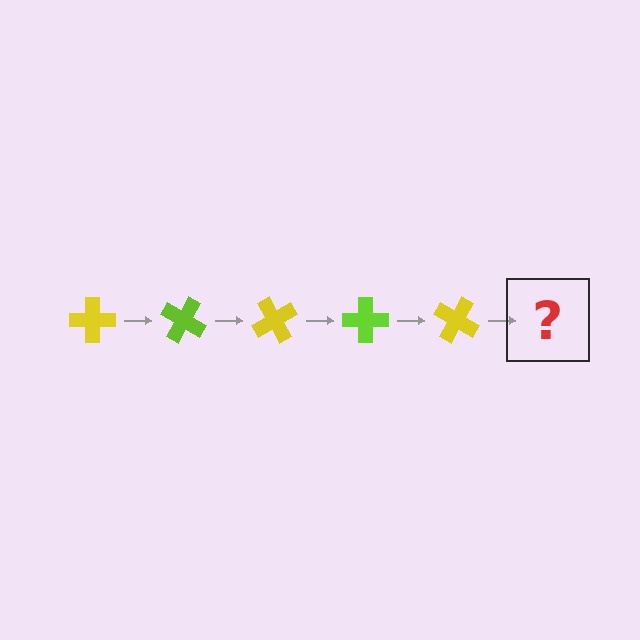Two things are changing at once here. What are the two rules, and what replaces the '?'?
The two rules are that it rotates 30 degrees each step and the color cycles through yellow and lime. The '?' should be a lime cross, rotated 150 degrees from the start.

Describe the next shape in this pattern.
It should be a lime cross, rotated 150 degrees from the start.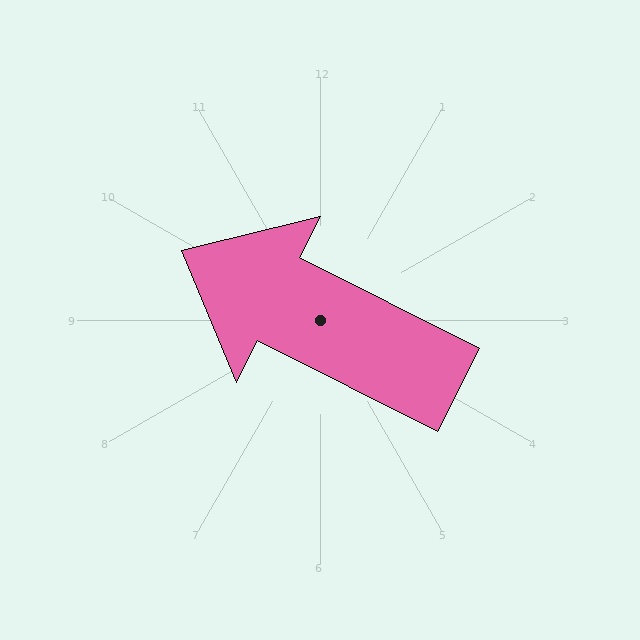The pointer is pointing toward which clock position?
Roughly 10 o'clock.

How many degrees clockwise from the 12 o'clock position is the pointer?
Approximately 297 degrees.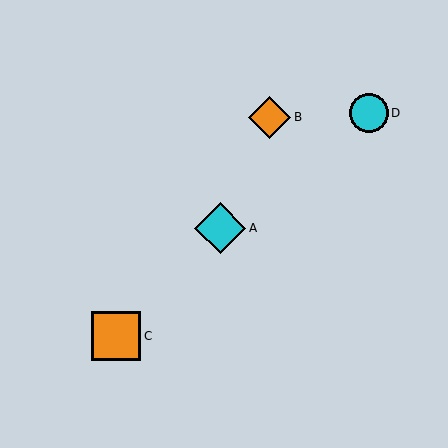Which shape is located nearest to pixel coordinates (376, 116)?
The cyan circle (labeled D) at (369, 113) is nearest to that location.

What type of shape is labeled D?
Shape D is a cyan circle.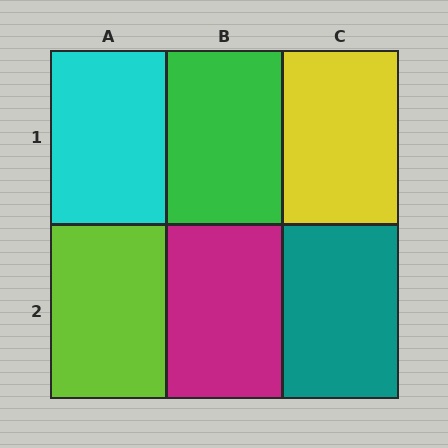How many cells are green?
1 cell is green.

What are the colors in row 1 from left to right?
Cyan, green, yellow.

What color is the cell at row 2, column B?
Magenta.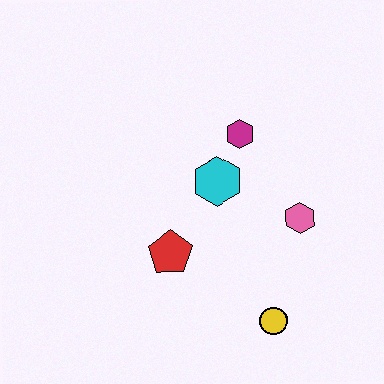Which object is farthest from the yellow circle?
The magenta hexagon is farthest from the yellow circle.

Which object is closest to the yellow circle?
The pink hexagon is closest to the yellow circle.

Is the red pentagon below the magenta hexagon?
Yes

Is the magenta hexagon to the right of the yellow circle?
No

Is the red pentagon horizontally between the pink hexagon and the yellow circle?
No